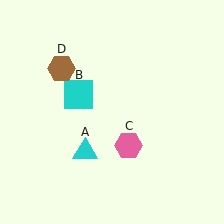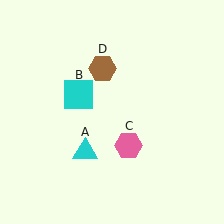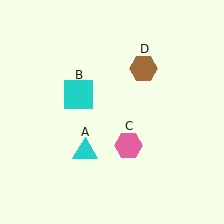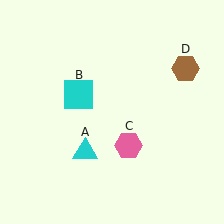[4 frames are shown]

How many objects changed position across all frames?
1 object changed position: brown hexagon (object D).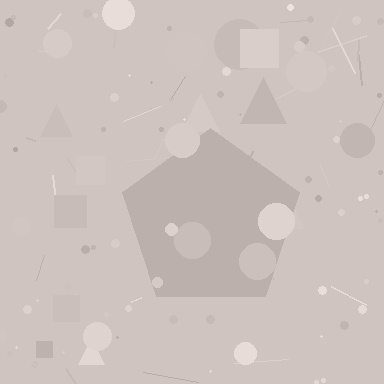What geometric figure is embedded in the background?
A pentagon is embedded in the background.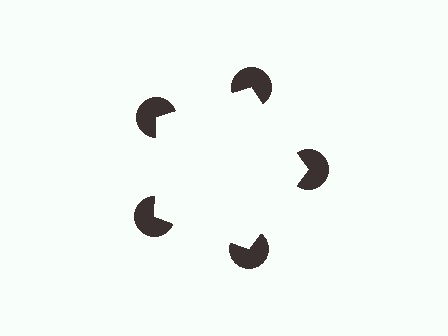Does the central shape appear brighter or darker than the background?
It typically appears slightly brighter than the background, even though no actual brightness change is drawn.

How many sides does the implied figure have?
5 sides.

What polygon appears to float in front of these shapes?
An illusory pentagon — its edges are inferred from the aligned wedge cuts in the pac-man discs, not physically drawn.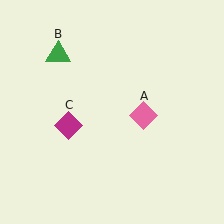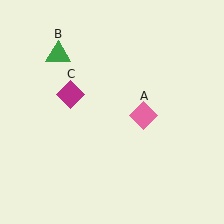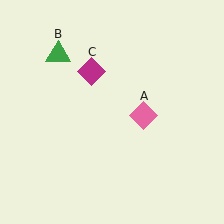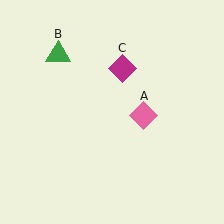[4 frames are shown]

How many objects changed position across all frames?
1 object changed position: magenta diamond (object C).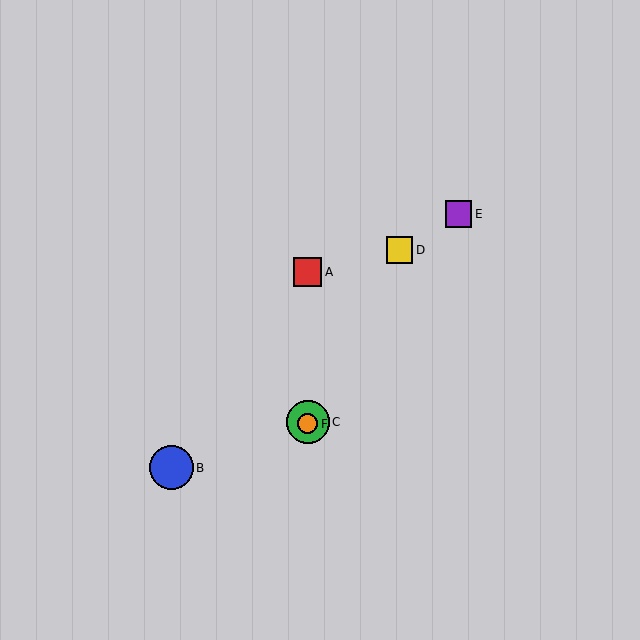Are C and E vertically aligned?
No, C is at x≈308 and E is at x≈458.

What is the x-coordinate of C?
Object C is at x≈308.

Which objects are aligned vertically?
Objects A, C, F are aligned vertically.